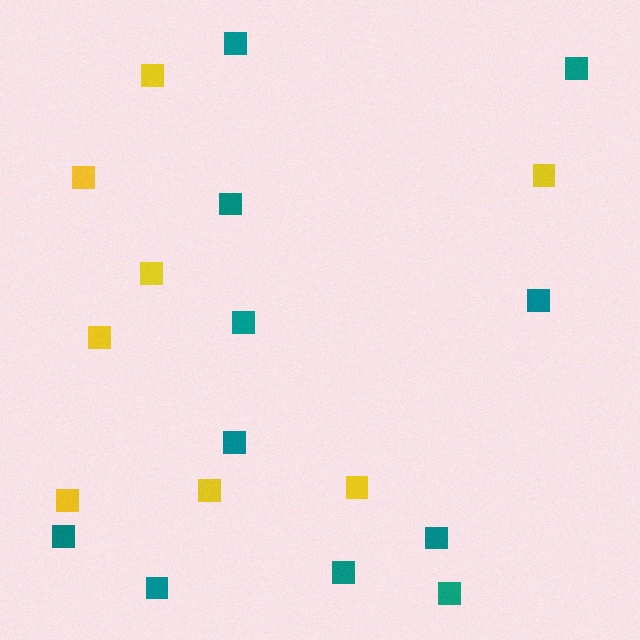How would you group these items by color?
There are 2 groups: one group of teal squares (11) and one group of yellow squares (8).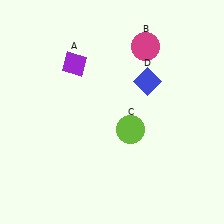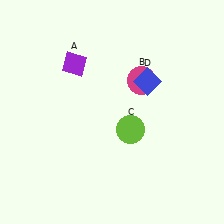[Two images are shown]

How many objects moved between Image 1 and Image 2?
1 object moved between the two images.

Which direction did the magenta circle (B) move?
The magenta circle (B) moved down.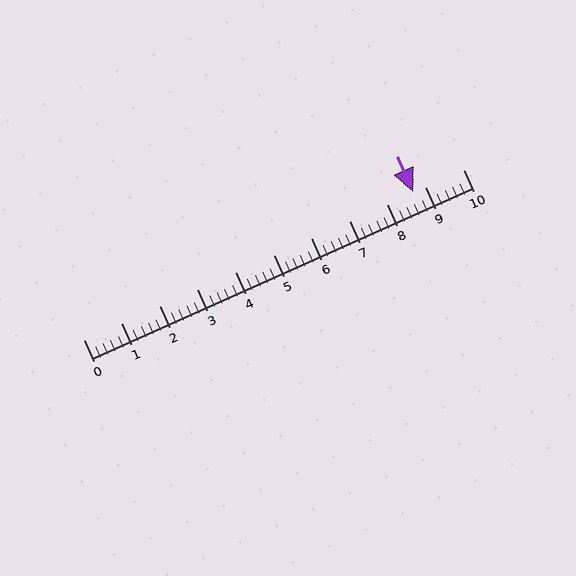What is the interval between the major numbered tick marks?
The major tick marks are spaced 1 units apart.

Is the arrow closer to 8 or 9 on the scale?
The arrow is closer to 9.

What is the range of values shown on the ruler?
The ruler shows values from 0 to 10.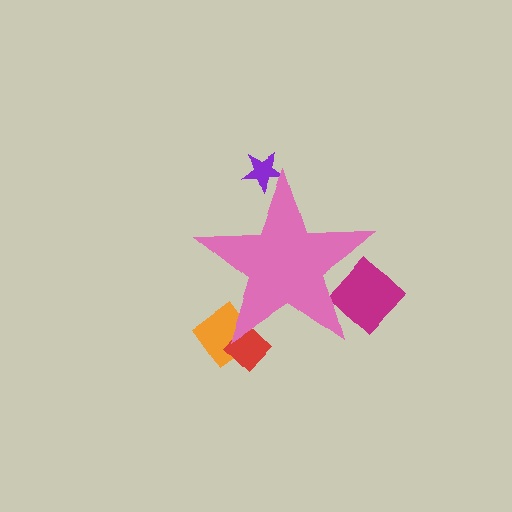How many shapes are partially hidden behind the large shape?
4 shapes are partially hidden.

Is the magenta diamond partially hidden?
Yes, the magenta diamond is partially hidden behind the pink star.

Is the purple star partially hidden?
Yes, the purple star is partially hidden behind the pink star.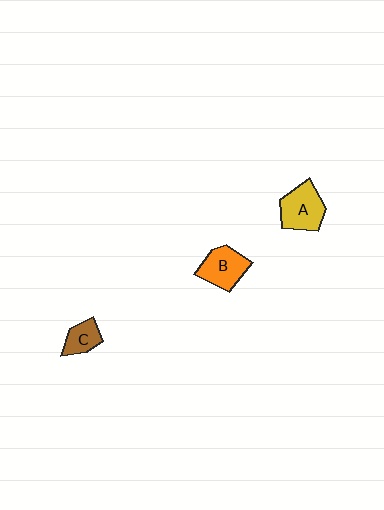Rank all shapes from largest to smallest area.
From largest to smallest: A (yellow), B (orange), C (brown).